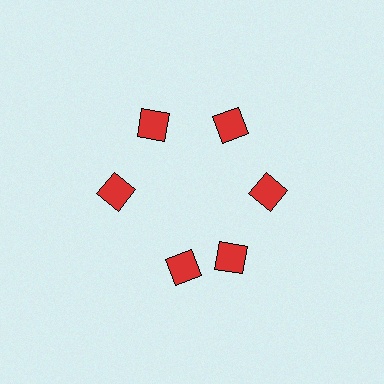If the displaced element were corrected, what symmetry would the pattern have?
It would have 6-fold rotational symmetry — the pattern would map onto itself every 60 degrees.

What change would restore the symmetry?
The symmetry would be restored by rotating it back into even spacing with its neighbors so that all 6 diamonds sit at equal angles and equal distance from the center.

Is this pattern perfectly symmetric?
No. The 6 red diamonds are arranged in a ring, but one element near the 7 o'clock position is rotated out of alignment along the ring, breaking the 6-fold rotational symmetry.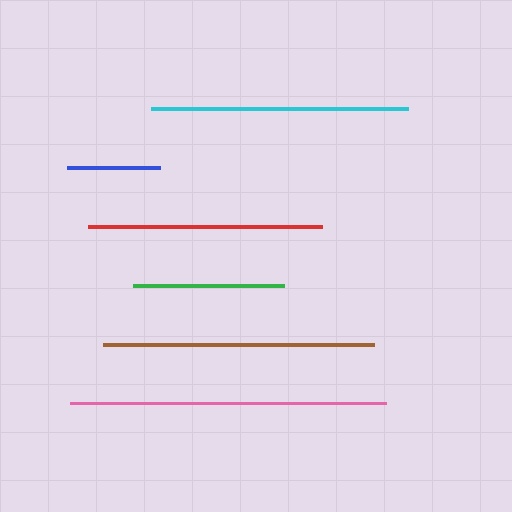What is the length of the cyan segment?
The cyan segment is approximately 257 pixels long.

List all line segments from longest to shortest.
From longest to shortest: pink, brown, cyan, red, green, blue.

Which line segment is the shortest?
The blue line is the shortest at approximately 93 pixels.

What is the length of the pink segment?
The pink segment is approximately 316 pixels long.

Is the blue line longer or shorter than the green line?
The green line is longer than the blue line.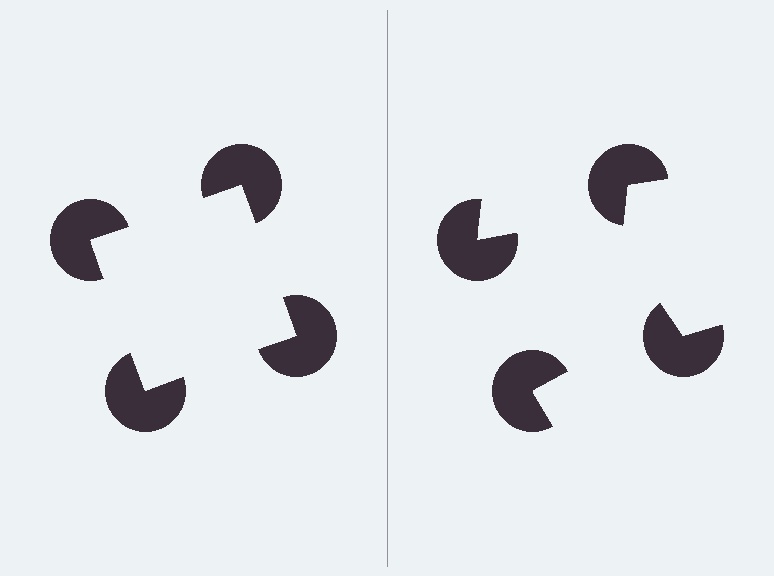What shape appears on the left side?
An illusory square.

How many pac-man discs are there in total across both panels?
8 — 4 on each side.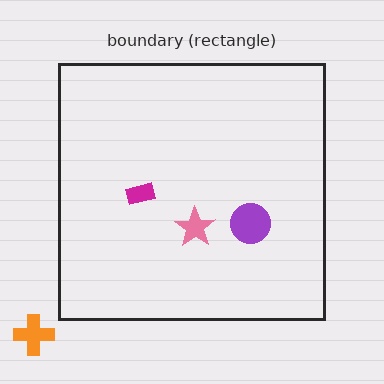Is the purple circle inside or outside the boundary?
Inside.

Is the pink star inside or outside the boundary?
Inside.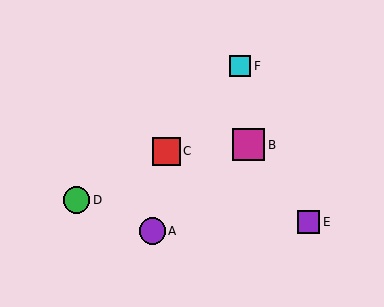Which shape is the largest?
The magenta square (labeled B) is the largest.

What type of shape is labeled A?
Shape A is a purple circle.